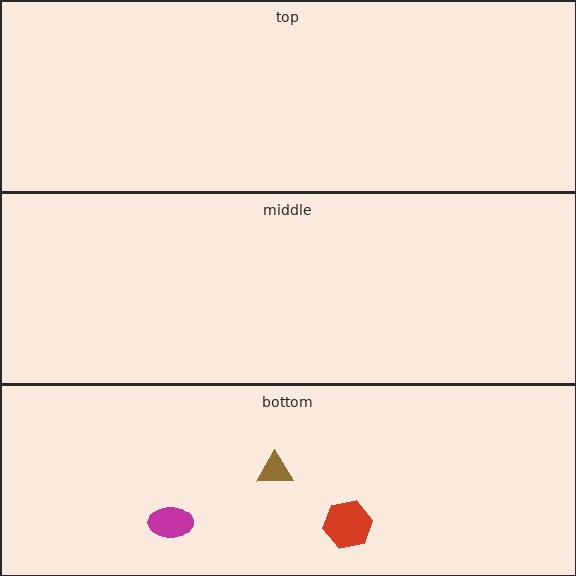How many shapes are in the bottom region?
3.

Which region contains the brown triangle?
The bottom region.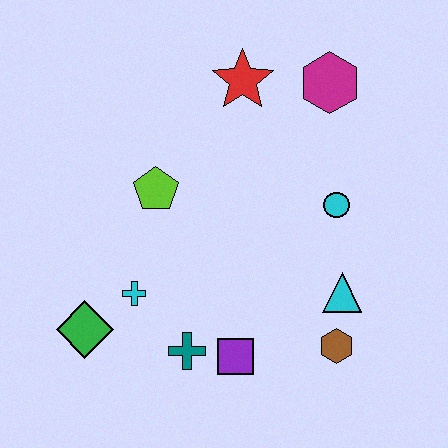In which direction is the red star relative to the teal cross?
The red star is above the teal cross.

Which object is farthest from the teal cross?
The magenta hexagon is farthest from the teal cross.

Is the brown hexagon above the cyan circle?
No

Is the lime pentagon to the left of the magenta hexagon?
Yes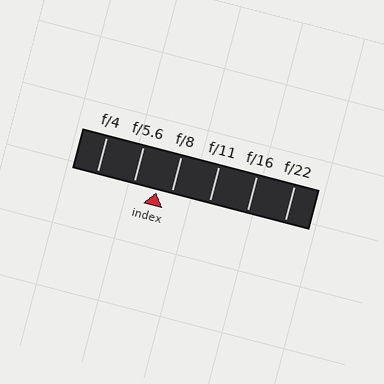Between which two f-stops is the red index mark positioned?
The index mark is between f/5.6 and f/8.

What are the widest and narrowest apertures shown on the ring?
The widest aperture shown is f/4 and the narrowest is f/22.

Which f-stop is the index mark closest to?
The index mark is closest to f/8.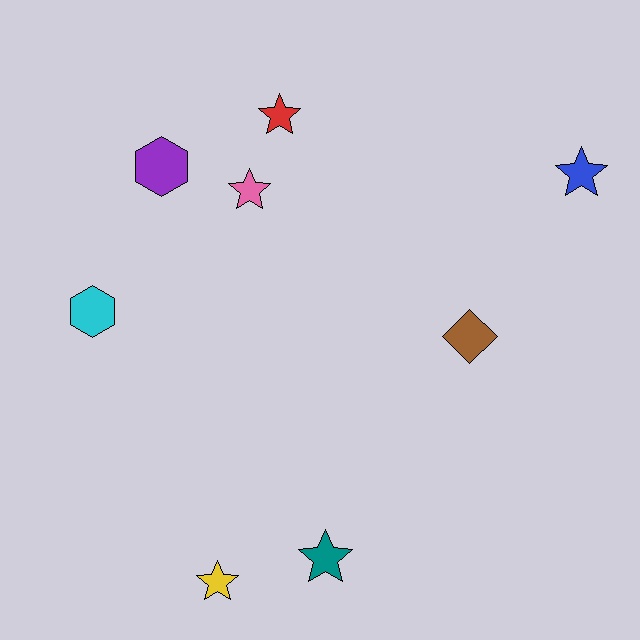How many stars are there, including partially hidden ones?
There are 5 stars.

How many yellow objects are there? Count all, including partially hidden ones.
There is 1 yellow object.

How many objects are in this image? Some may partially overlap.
There are 8 objects.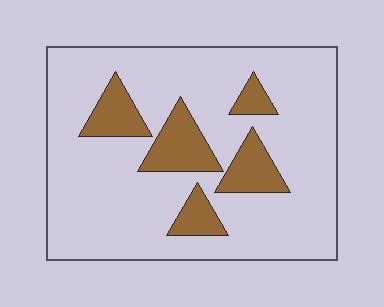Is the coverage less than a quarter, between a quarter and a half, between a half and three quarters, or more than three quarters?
Less than a quarter.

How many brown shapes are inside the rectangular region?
5.